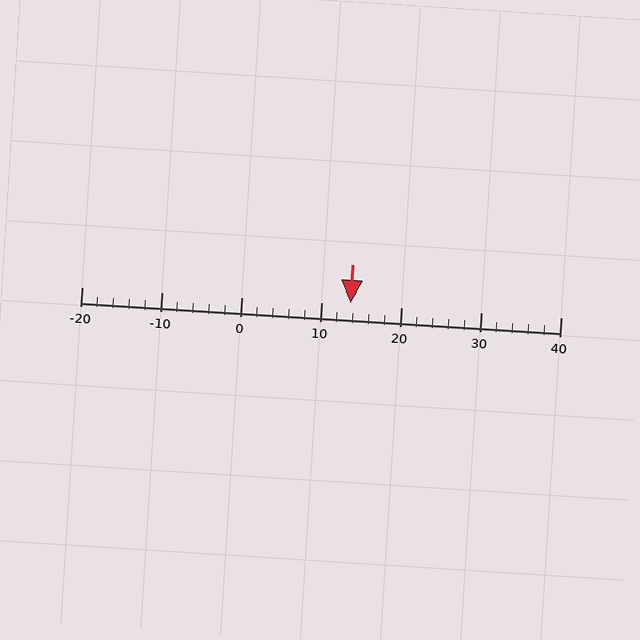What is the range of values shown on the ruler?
The ruler shows values from -20 to 40.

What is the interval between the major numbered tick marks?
The major tick marks are spaced 10 units apart.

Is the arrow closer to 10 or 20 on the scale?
The arrow is closer to 10.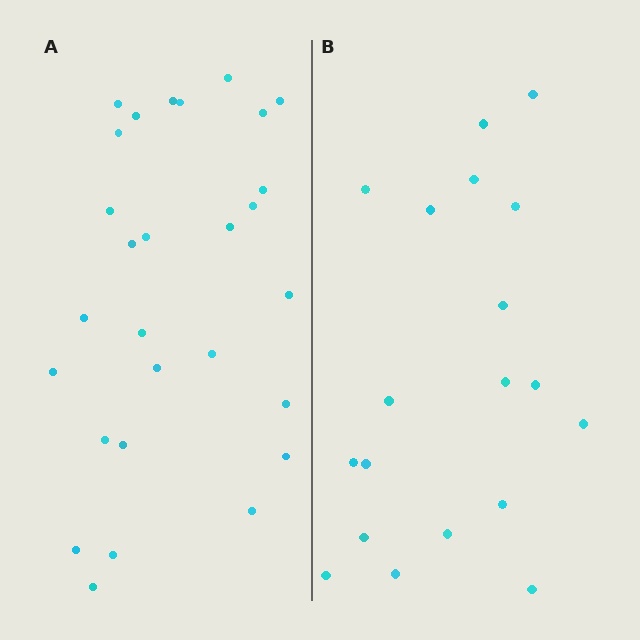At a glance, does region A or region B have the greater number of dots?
Region A (the left region) has more dots.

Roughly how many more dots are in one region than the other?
Region A has roughly 8 or so more dots than region B.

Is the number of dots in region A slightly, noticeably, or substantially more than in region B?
Region A has substantially more. The ratio is roughly 1.5 to 1.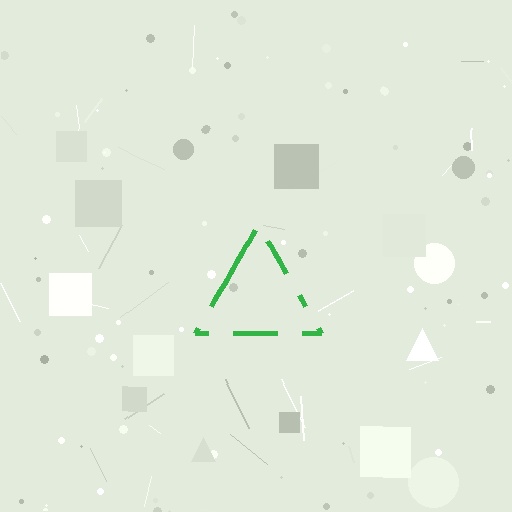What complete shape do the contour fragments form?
The contour fragments form a triangle.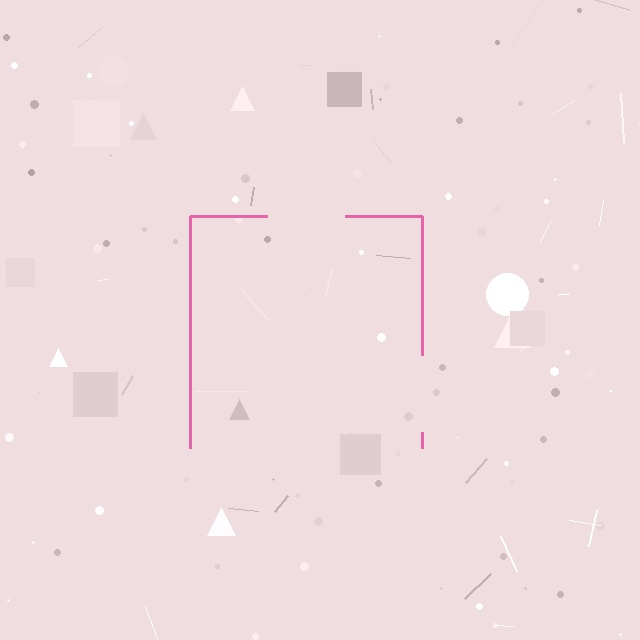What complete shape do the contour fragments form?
The contour fragments form a square.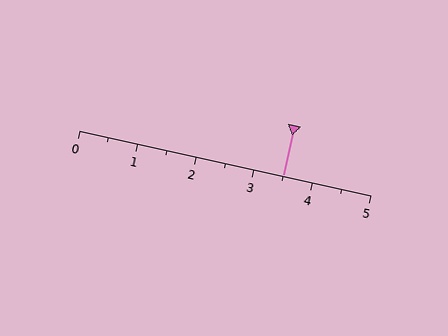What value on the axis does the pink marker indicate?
The marker indicates approximately 3.5.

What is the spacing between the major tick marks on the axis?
The major ticks are spaced 1 apart.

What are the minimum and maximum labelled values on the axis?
The axis runs from 0 to 5.